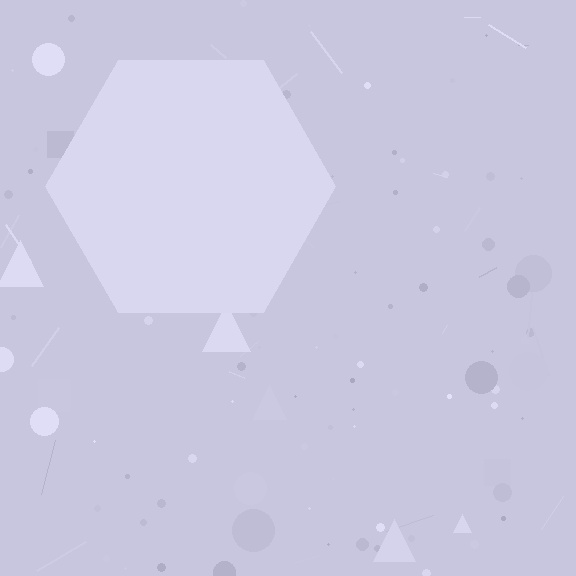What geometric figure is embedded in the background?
A hexagon is embedded in the background.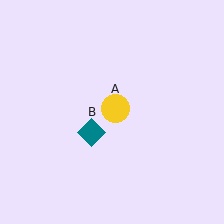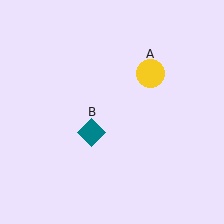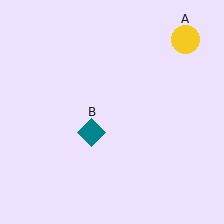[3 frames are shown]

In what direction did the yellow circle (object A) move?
The yellow circle (object A) moved up and to the right.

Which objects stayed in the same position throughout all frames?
Teal diamond (object B) remained stationary.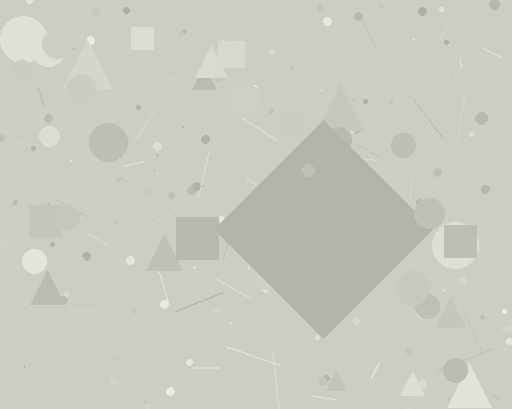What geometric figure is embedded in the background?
A diamond is embedded in the background.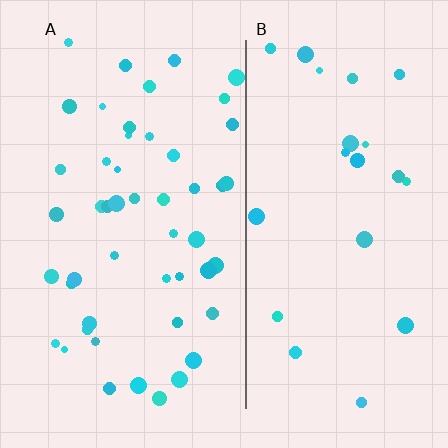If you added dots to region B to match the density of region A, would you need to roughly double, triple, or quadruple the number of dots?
Approximately double.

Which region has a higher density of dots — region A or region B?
A (the left).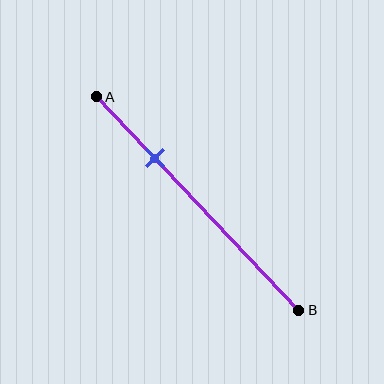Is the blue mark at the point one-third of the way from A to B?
No, the mark is at about 30% from A, not at the 33% one-third point.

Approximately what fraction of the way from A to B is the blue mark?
The blue mark is approximately 30% of the way from A to B.